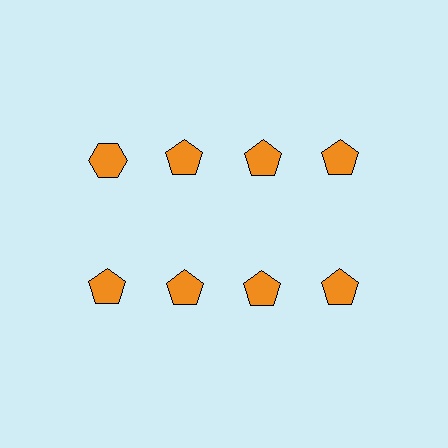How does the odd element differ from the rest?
It has a different shape: hexagon instead of pentagon.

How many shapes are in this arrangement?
There are 8 shapes arranged in a grid pattern.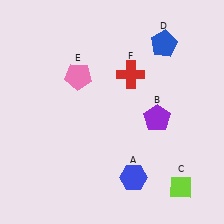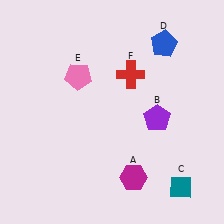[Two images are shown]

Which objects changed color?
A changed from blue to magenta. C changed from lime to teal.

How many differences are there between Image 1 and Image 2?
There are 2 differences between the two images.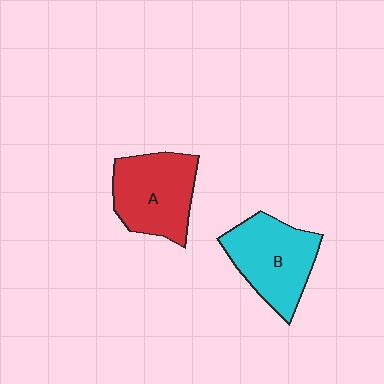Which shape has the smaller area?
Shape A (red).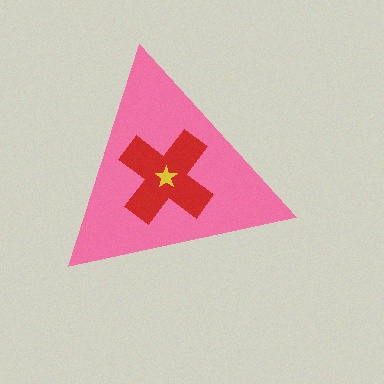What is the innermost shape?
The yellow star.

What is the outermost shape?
The pink triangle.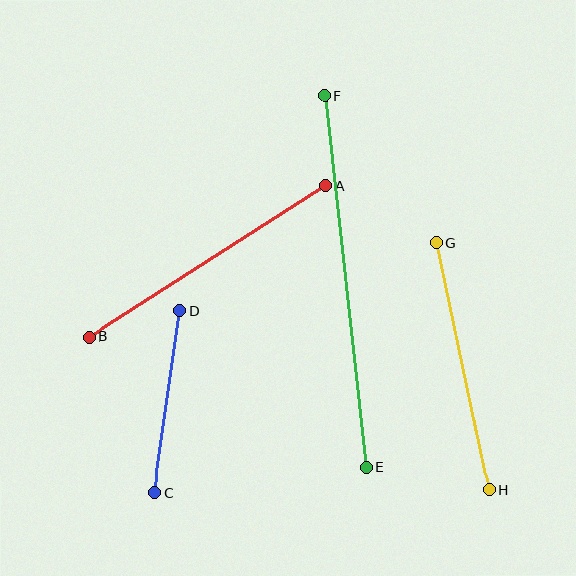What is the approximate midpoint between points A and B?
The midpoint is at approximately (207, 261) pixels.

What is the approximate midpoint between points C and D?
The midpoint is at approximately (167, 402) pixels.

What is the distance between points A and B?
The distance is approximately 280 pixels.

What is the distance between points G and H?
The distance is approximately 253 pixels.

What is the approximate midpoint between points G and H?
The midpoint is at approximately (462, 366) pixels.